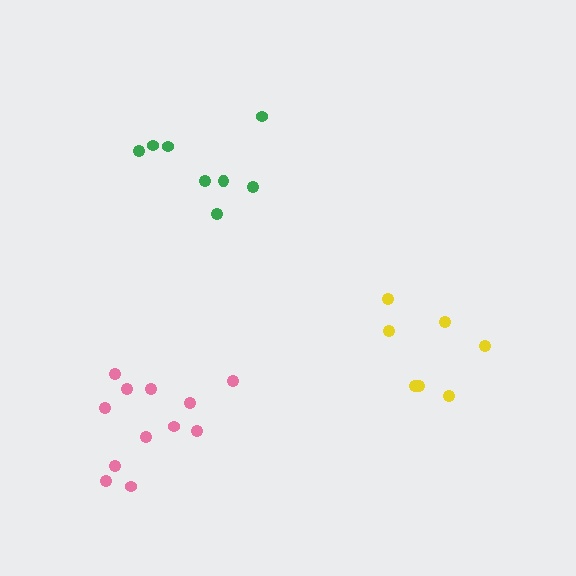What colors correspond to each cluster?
The clusters are colored: yellow, green, pink.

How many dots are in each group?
Group 1: 7 dots, Group 2: 8 dots, Group 3: 12 dots (27 total).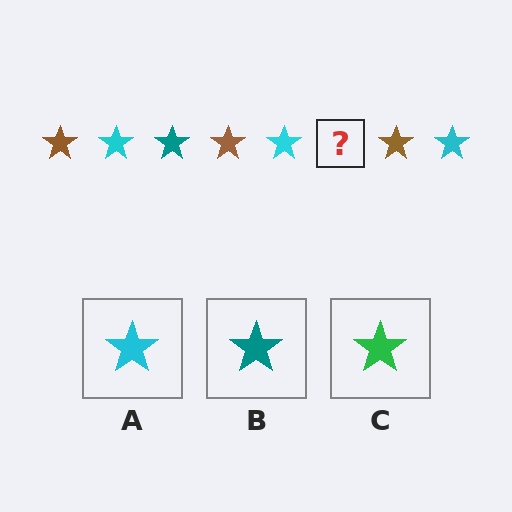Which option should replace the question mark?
Option B.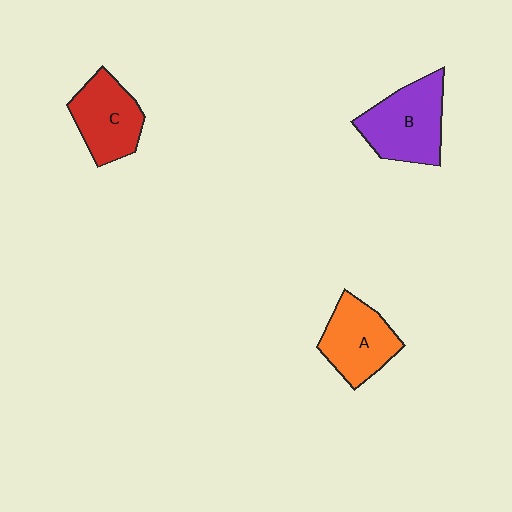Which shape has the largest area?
Shape B (purple).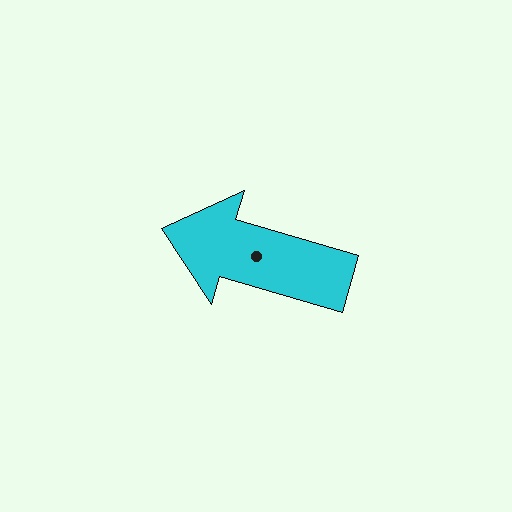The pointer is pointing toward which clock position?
Roughly 10 o'clock.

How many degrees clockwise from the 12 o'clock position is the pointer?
Approximately 286 degrees.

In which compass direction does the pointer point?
West.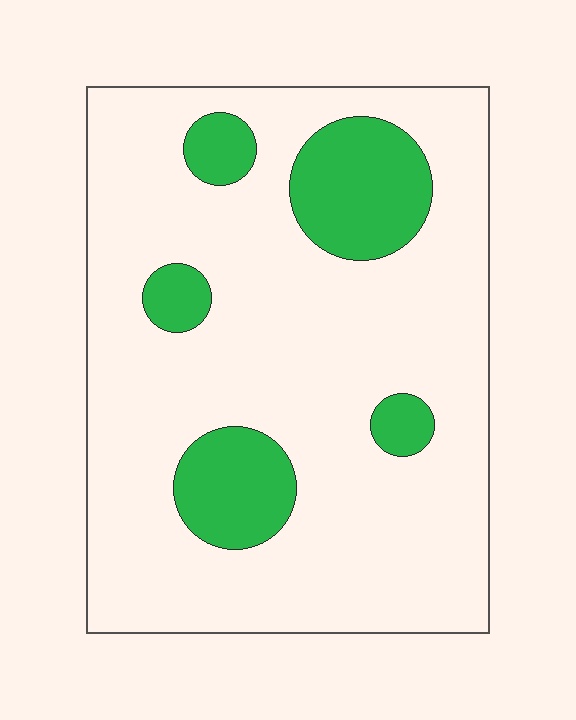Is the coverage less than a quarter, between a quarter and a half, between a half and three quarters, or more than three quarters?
Less than a quarter.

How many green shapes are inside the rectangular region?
5.